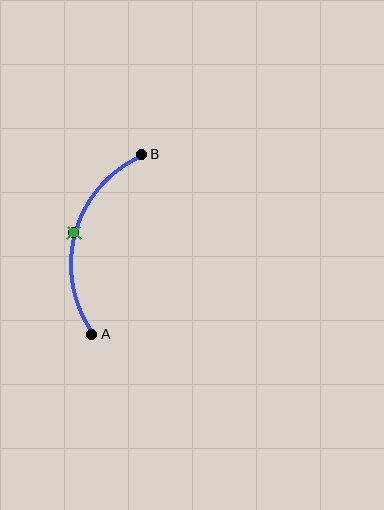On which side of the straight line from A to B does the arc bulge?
The arc bulges to the left of the straight line connecting A and B.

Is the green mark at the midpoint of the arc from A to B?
Yes. The green mark lies on the arc at equal arc-length from both A and B — it is the arc midpoint.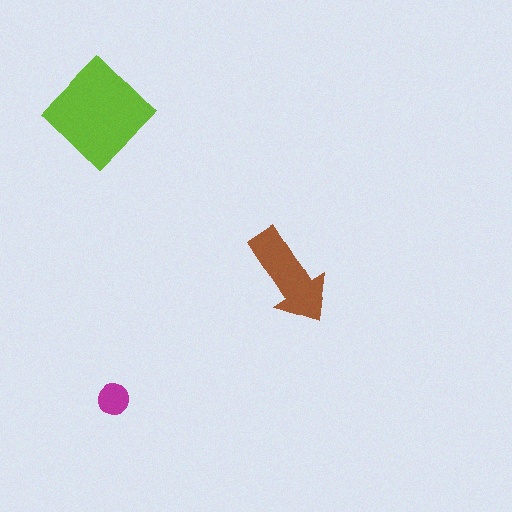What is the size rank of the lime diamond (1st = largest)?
1st.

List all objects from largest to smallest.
The lime diamond, the brown arrow, the magenta circle.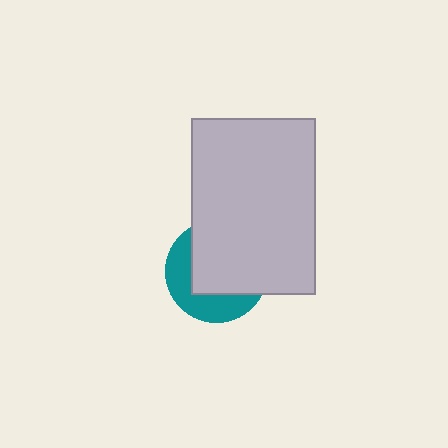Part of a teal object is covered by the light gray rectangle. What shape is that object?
It is a circle.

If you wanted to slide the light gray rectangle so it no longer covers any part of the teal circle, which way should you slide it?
Slide it toward the upper-right — that is the most direct way to separate the two shapes.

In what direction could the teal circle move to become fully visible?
The teal circle could move toward the lower-left. That would shift it out from behind the light gray rectangle entirely.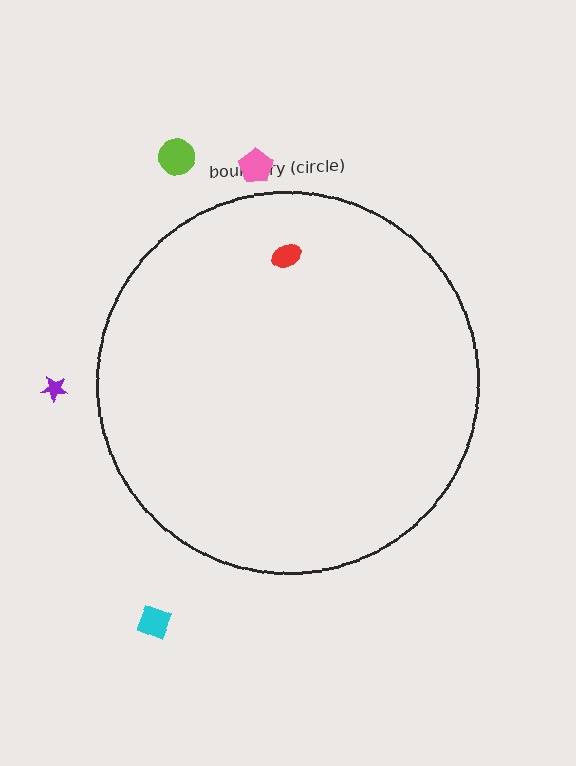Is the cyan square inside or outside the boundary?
Outside.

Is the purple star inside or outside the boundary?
Outside.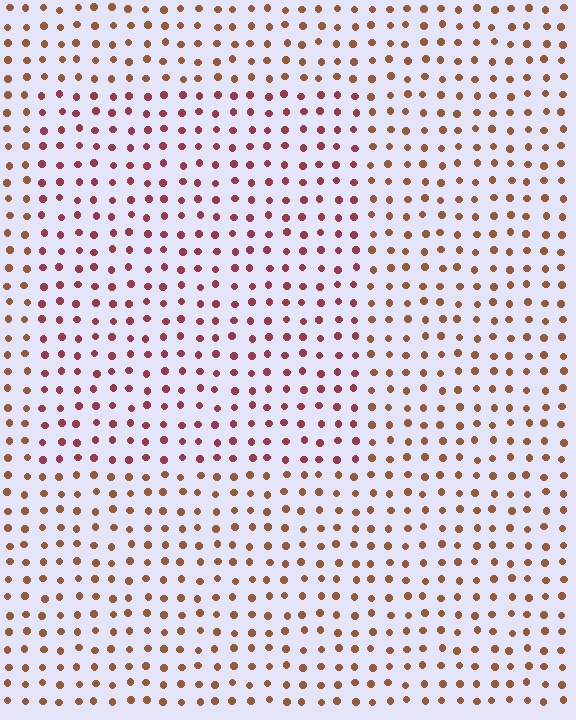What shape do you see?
I see a rectangle.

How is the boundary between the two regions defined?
The boundary is defined purely by a slight shift in hue (about 32 degrees). Spacing, size, and orientation are identical on both sides.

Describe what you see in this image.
The image is filled with small brown elements in a uniform arrangement. A rectangle-shaped region is visible where the elements are tinted to a slightly different hue, forming a subtle color boundary.